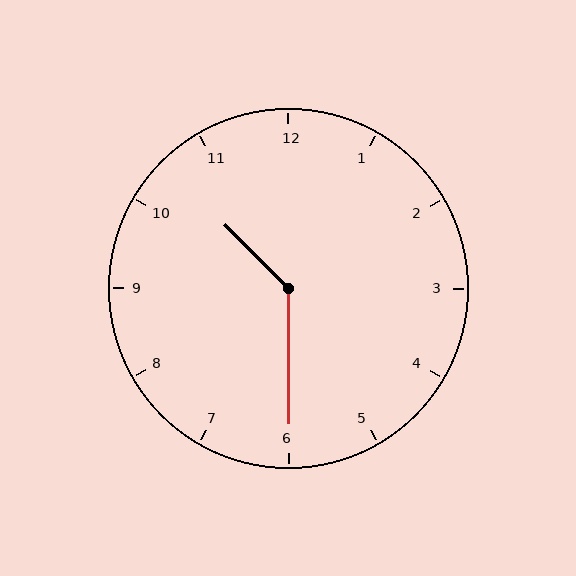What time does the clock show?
10:30.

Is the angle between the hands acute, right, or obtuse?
It is obtuse.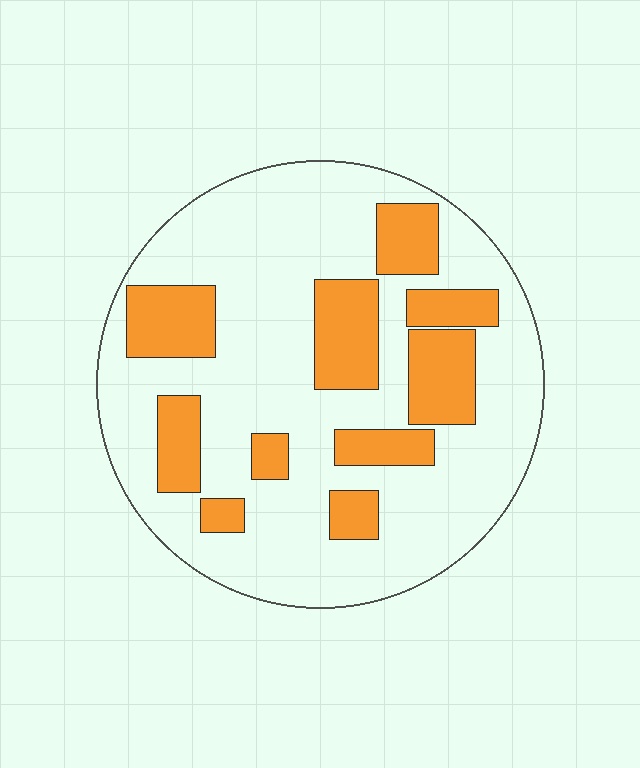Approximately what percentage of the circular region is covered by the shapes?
Approximately 25%.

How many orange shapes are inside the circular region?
10.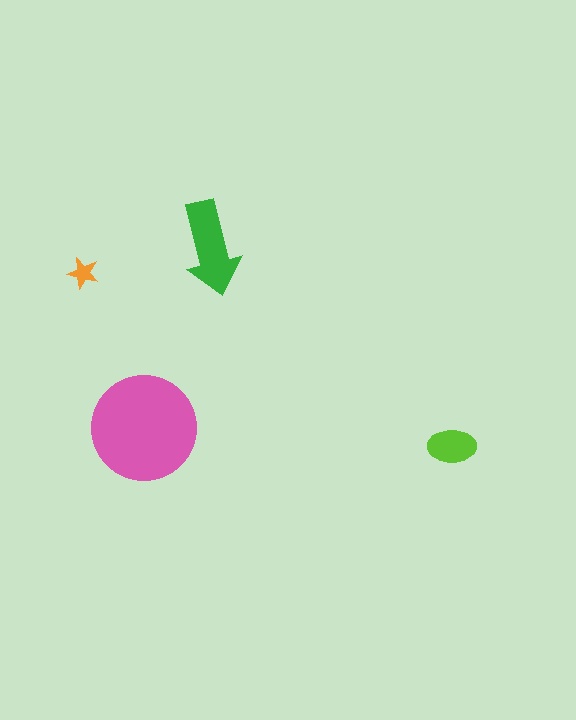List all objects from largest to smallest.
The pink circle, the green arrow, the lime ellipse, the orange star.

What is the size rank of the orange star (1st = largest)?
4th.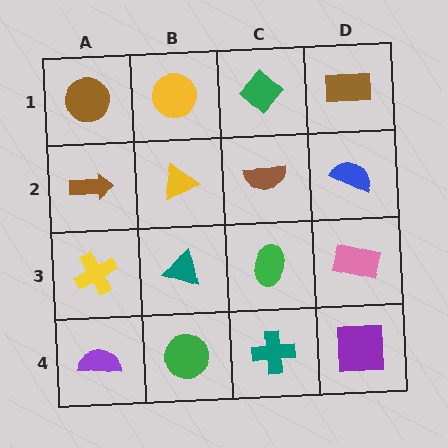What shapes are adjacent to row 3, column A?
A brown arrow (row 2, column A), a purple semicircle (row 4, column A), a teal triangle (row 3, column B).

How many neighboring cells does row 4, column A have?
2.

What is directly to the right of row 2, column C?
A blue semicircle.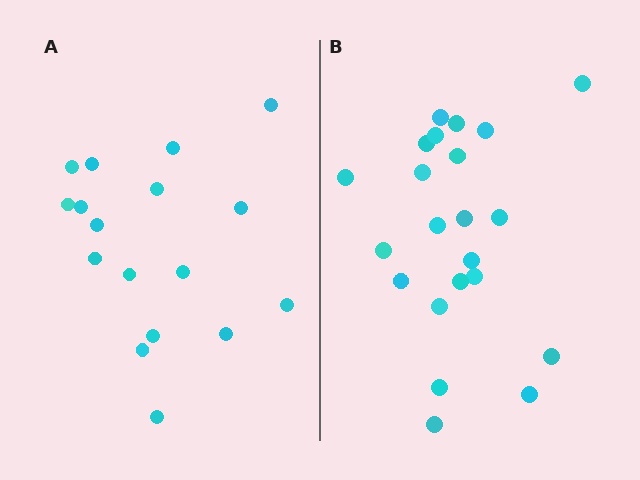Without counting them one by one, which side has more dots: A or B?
Region B (the right region) has more dots.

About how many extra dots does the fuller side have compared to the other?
Region B has about 5 more dots than region A.